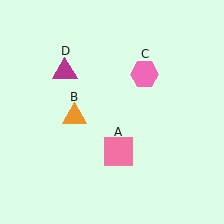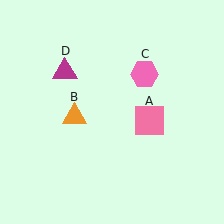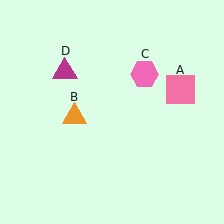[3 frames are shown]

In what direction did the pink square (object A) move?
The pink square (object A) moved up and to the right.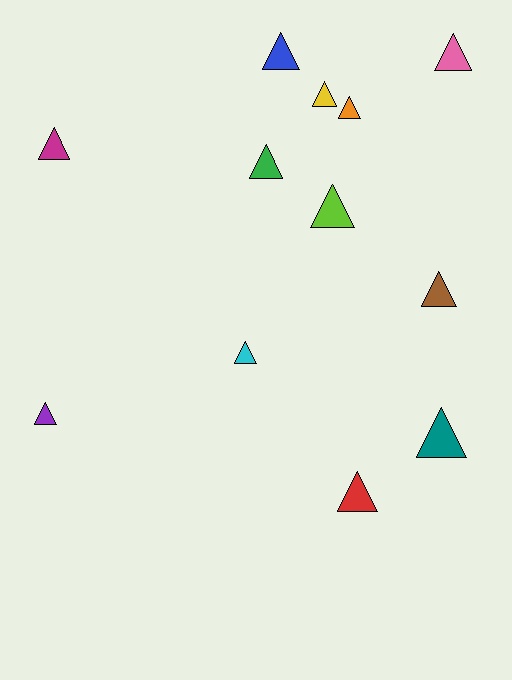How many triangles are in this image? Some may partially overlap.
There are 12 triangles.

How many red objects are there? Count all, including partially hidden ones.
There is 1 red object.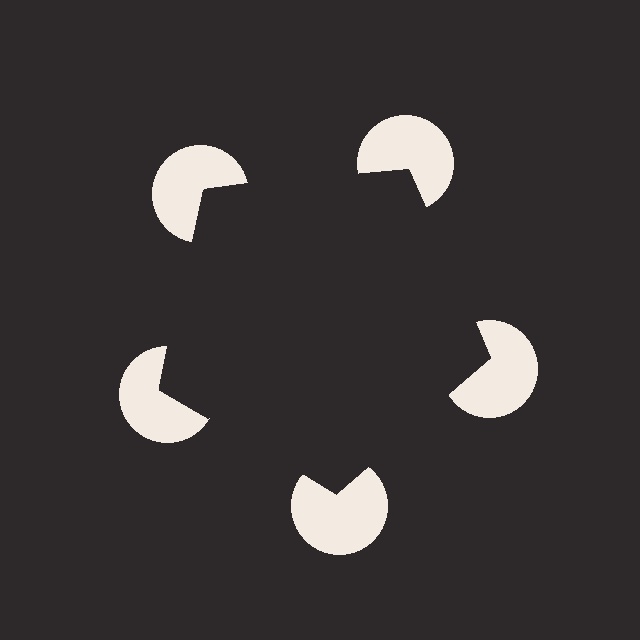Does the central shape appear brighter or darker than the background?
It typically appears slightly darker than the background, even though no actual brightness change is drawn.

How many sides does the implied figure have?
5 sides.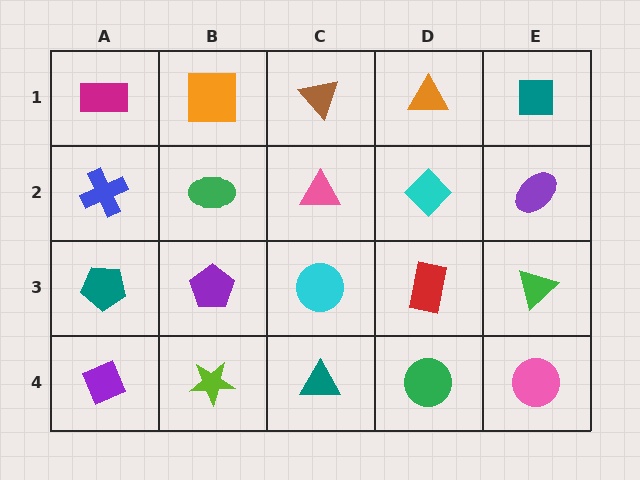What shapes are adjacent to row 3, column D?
A cyan diamond (row 2, column D), a green circle (row 4, column D), a cyan circle (row 3, column C), a green triangle (row 3, column E).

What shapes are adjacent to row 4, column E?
A green triangle (row 3, column E), a green circle (row 4, column D).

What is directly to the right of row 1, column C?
An orange triangle.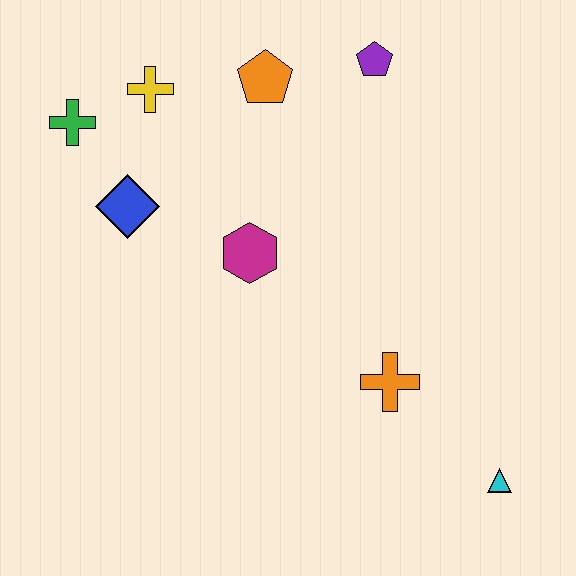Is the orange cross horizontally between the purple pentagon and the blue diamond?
No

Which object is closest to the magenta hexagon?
The blue diamond is closest to the magenta hexagon.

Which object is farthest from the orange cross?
The green cross is farthest from the orange cross.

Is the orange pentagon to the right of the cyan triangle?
No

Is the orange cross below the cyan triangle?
No